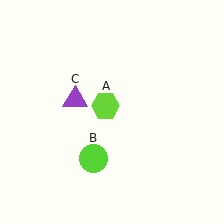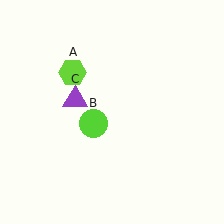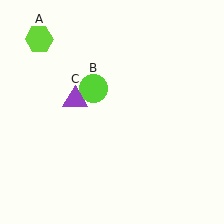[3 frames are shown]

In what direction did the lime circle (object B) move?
The lime circle (object B) moved up.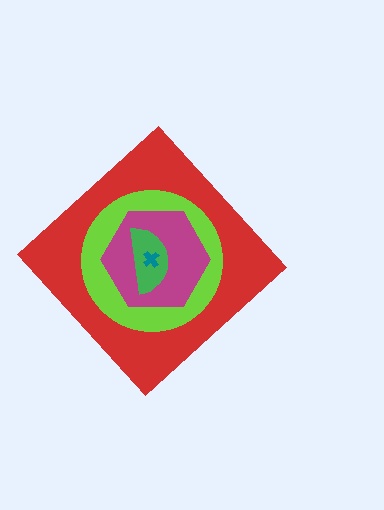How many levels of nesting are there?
5.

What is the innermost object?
The teal cross.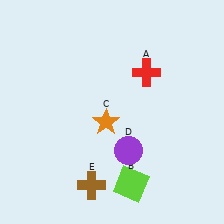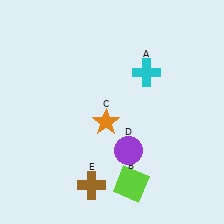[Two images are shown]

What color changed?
The cross (A) changed from red in Image 1 to cyan in Image 2.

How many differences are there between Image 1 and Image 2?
There is 1 difference between the two images.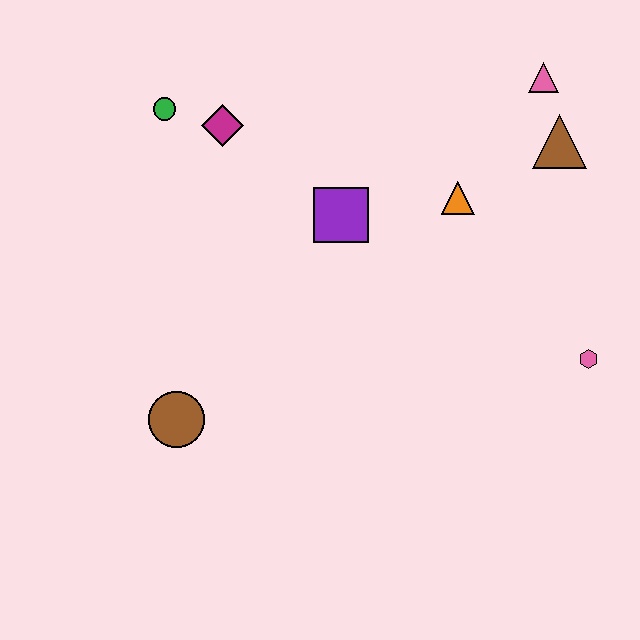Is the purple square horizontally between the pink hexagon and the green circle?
Yes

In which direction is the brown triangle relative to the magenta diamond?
The brown triangle is to the right of the magenta diamond.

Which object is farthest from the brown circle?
The pink triangle is farthest from the brown circle.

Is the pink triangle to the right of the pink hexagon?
No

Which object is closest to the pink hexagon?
The orange triangle is closest to the pink hexagon.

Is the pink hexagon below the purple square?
Yes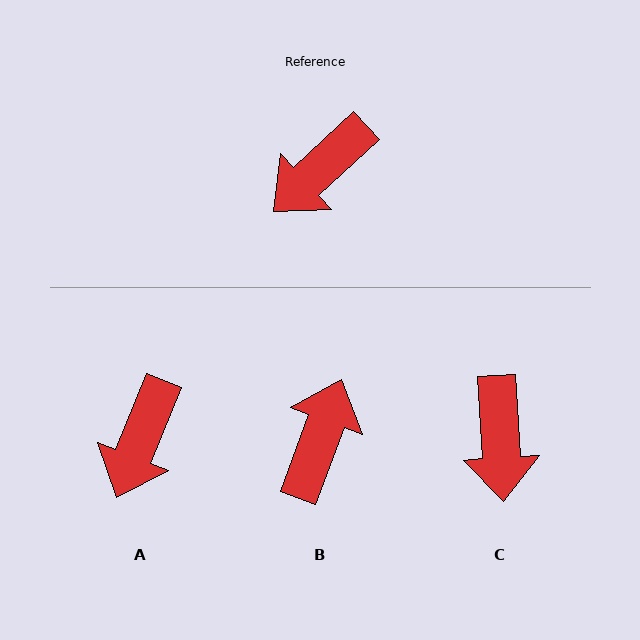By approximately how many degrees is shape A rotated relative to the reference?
Approximately 25 degrees counter-clockwise.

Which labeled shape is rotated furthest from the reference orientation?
B, about 153 degrees away.